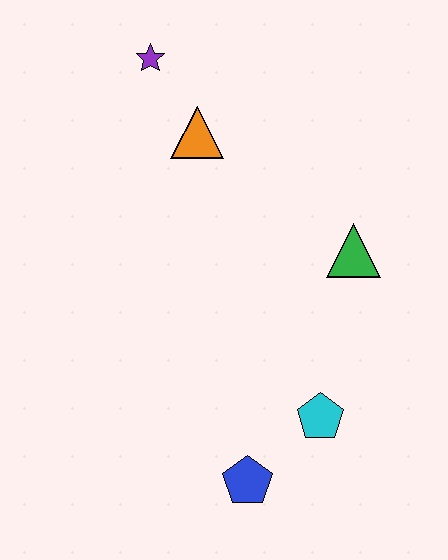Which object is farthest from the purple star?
The blue pentagon is farthest from the purple star.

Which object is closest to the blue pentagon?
The cyan pentagon is closest to the blue pentagon.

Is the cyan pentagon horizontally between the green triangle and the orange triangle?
Yes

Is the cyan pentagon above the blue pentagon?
Yes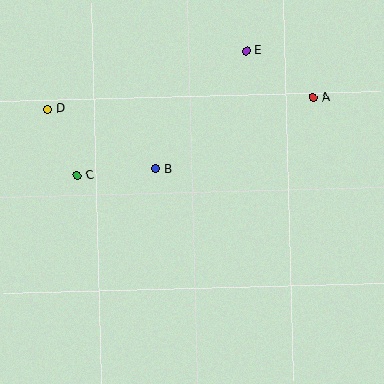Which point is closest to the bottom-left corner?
Point C is closest to the bottom-left corner.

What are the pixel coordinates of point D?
Point D is at (47, 109).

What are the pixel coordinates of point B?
Point B is at (156, 169).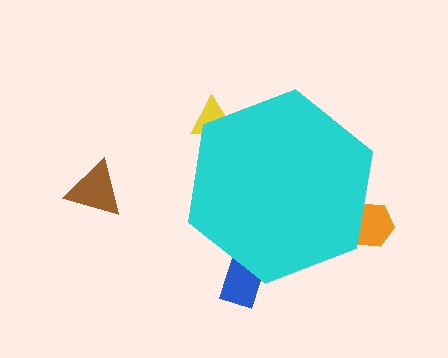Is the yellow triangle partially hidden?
Yes, the yellow triangle is partially hidden behind the cyan hexagon.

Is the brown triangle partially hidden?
No, the brown triangle is fully visible.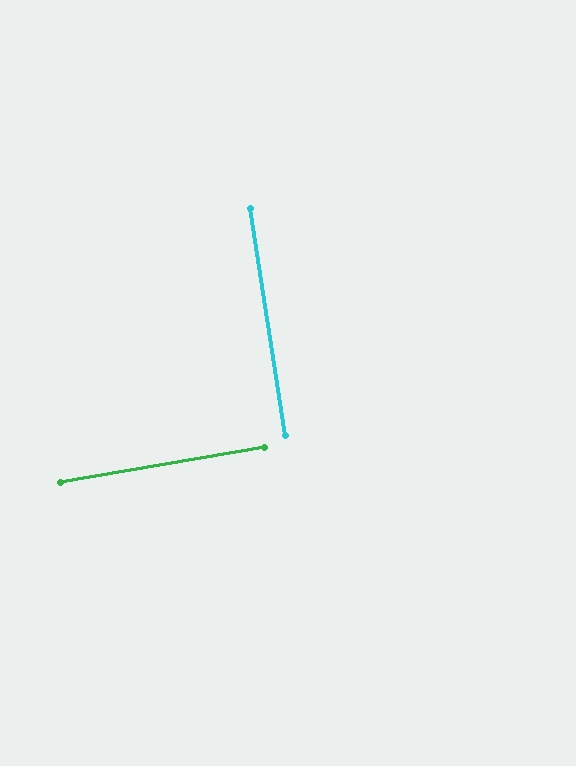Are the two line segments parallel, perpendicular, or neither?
Perpendicular — they meet at approximately 89°.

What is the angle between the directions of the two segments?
Approximately 89 degrees.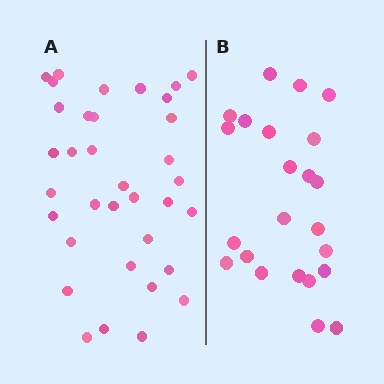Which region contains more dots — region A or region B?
Region A (the left region) has more dots.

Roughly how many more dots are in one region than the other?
Region A has roughly 12 or so more dots than region B.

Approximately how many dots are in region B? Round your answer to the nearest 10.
About 20 dots. (The exact count is 23, which rounds to 20.)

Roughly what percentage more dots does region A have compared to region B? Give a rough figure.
About 50% more.